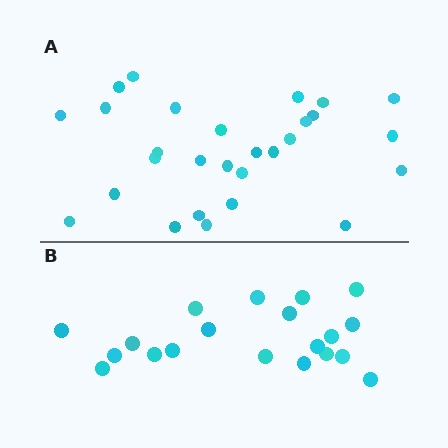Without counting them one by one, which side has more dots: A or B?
Region A (the top region) has more dots.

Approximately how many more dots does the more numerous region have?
Region A has roughly 8 or so more dots than region B.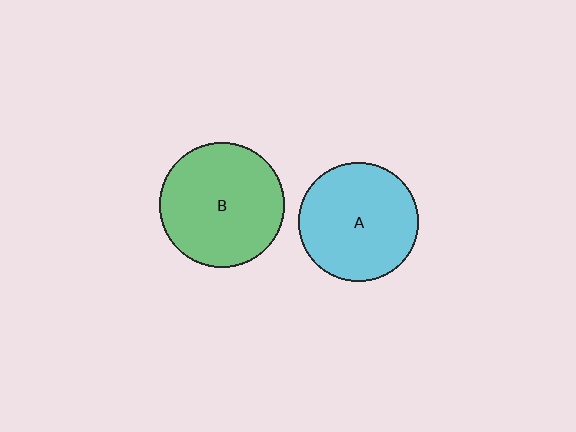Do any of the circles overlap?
No, none of the circles overlap.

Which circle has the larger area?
Circle B (green).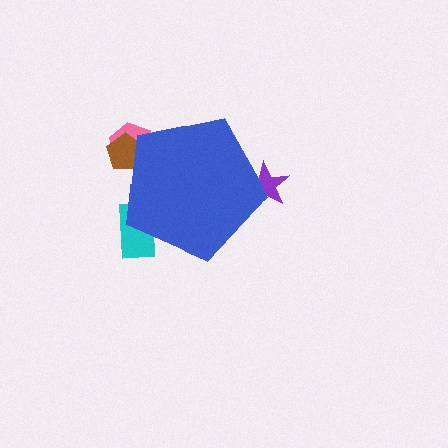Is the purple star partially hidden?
Yes, the purple star is partially hidden behind the blue pentagon.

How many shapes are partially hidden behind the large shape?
4 shapes are partially hidden.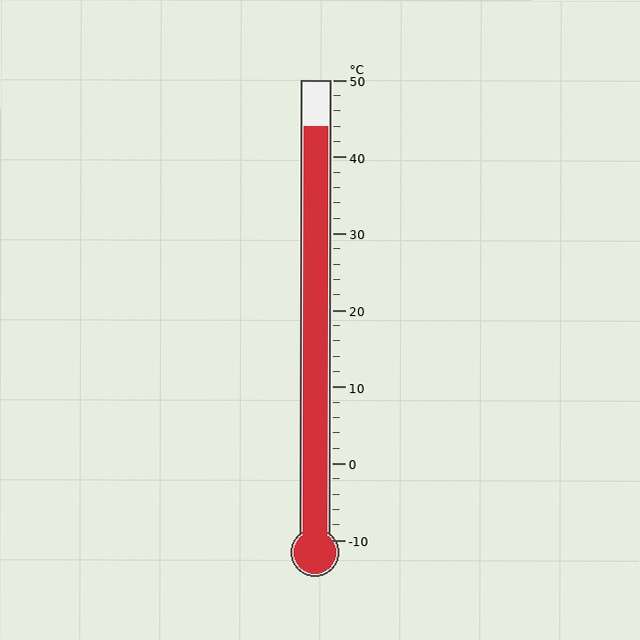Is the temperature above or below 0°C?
The temperature is above 0°C.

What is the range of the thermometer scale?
The thermometer scale ranges from -10°C to 50°C.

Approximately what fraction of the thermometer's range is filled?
The thermometer is filled to approximately 90% of its range.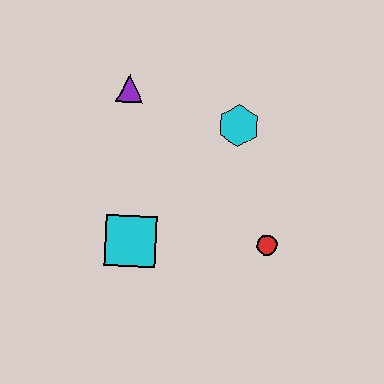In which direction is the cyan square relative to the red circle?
The cyan square is to the left of the red circle.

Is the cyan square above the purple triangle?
No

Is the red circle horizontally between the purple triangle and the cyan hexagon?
No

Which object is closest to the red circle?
The cyan hexagon is closest to the red circle.